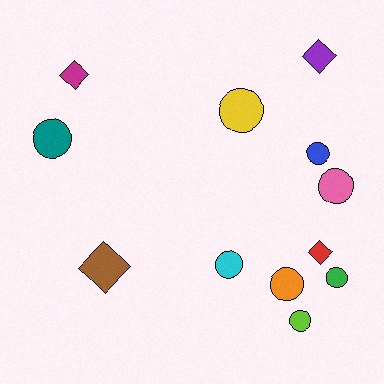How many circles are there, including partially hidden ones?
There are 8 circles.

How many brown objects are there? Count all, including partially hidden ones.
There is 1 brown object.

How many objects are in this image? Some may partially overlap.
There are 12 objects.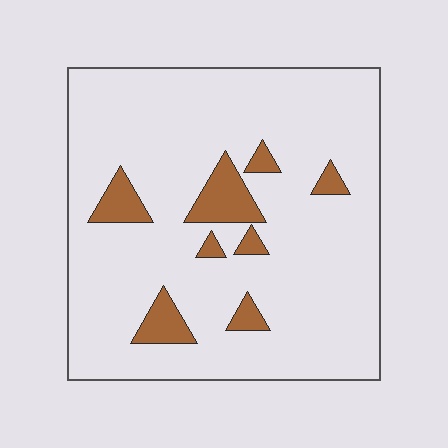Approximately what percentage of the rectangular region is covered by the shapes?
Approximately 10%.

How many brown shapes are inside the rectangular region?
8.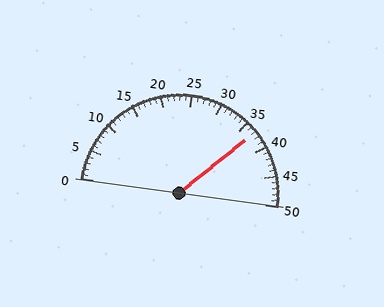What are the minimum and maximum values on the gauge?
The gauge ranges from 0 to 50.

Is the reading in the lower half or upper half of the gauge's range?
The reading is in the upper half of the range (0 to 50).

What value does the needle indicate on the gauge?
The needle indicates approximately 37.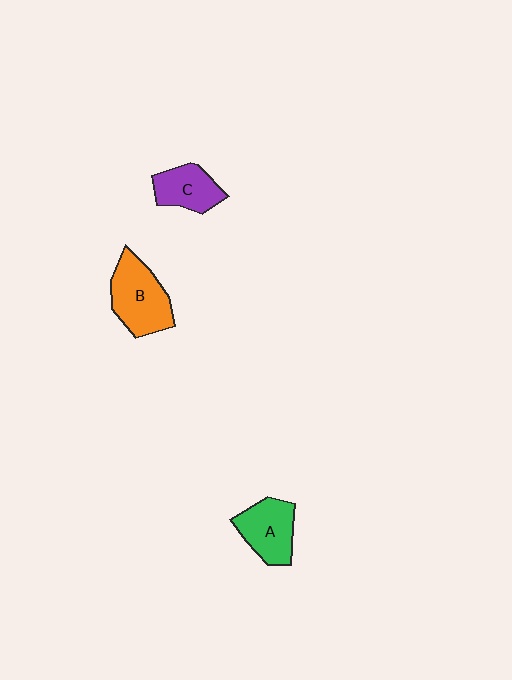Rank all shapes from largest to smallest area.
From largest to smallest: B (orange), A (green), C (purple).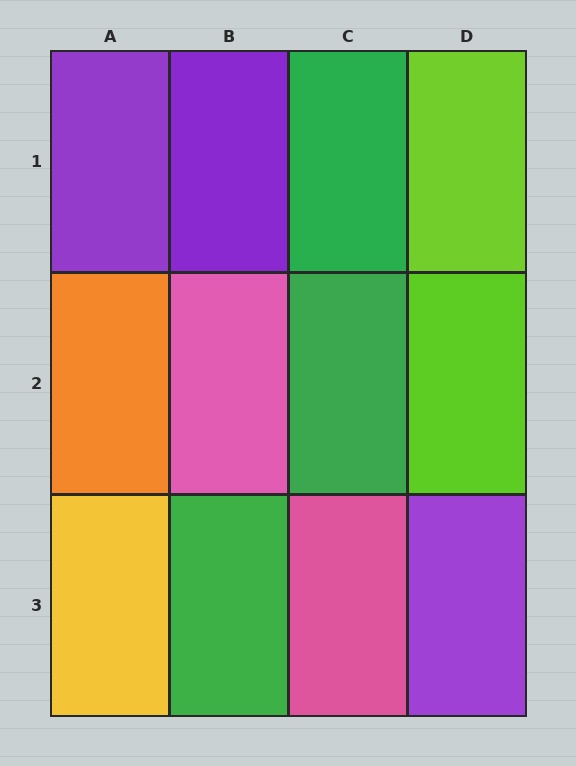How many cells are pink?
2 cells are pink.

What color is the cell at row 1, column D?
Lime.